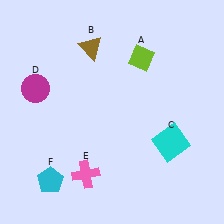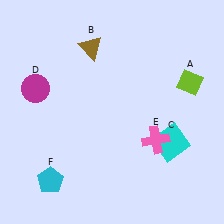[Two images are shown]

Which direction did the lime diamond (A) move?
The lime diamond (A) moved right.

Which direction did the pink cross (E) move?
The pink cross (E) moved right.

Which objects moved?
The objects that moved are: the lime diamond (A), the pink cross (E).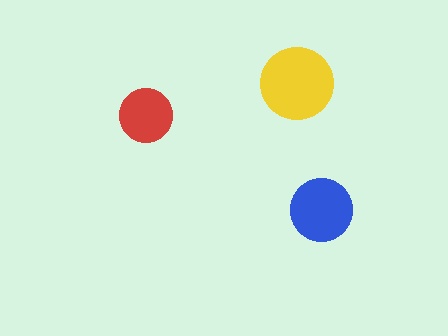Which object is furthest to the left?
The red circle is leftmost.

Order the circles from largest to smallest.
the yellow one, the blue one, the red one.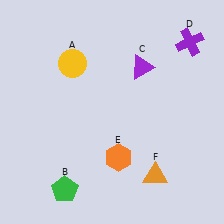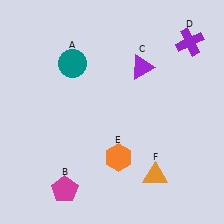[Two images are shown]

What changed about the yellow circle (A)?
In Image 1, A is yellow. In Image 2, it changed to teal.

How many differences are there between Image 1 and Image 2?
There are 2 differences between the two images.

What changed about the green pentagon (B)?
In Image 1, B is green. In Image 2, it changed to magenta.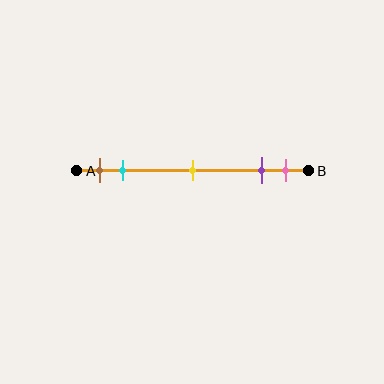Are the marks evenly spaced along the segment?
No, the marks are not evenly spaced.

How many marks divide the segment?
There are 5 marks dividing the segment.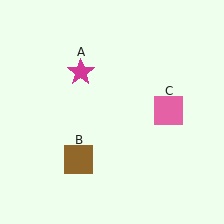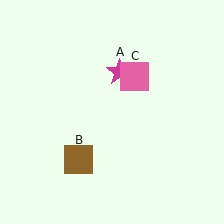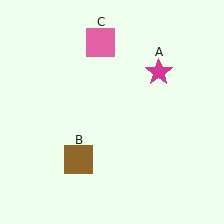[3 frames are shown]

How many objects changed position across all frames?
2 objects changed position: magenta star (object A), pink square (object C).